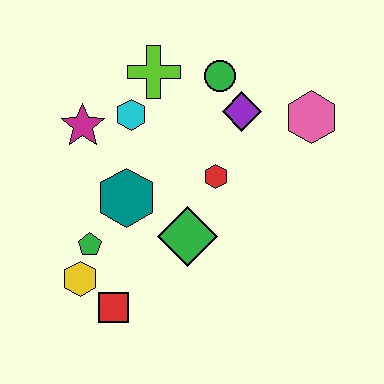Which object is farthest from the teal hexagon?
The pink hexagon is farthest from the teal hexagon.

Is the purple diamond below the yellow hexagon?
No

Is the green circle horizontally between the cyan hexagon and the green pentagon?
No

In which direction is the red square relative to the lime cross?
The red square is below the lime cross.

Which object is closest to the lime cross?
The cyan hexagon is closest to the lime cross.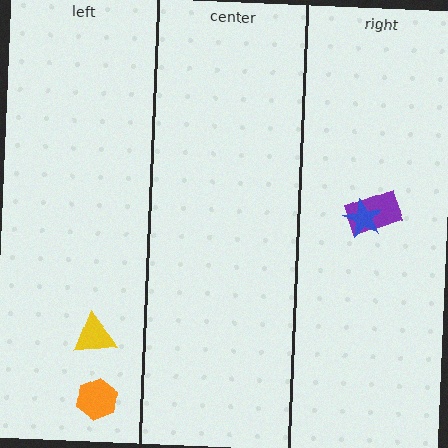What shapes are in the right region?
The purple rectangle, the blue star.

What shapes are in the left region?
The yellow triangle, the orange hexagon.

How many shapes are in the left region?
2.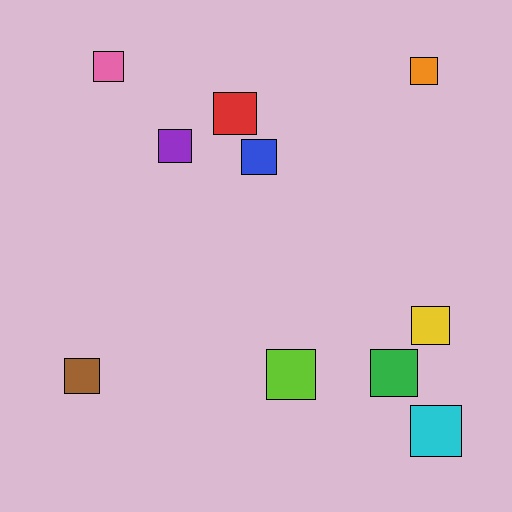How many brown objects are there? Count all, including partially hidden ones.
There is 1 brown object.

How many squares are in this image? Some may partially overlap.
There are 10 squares.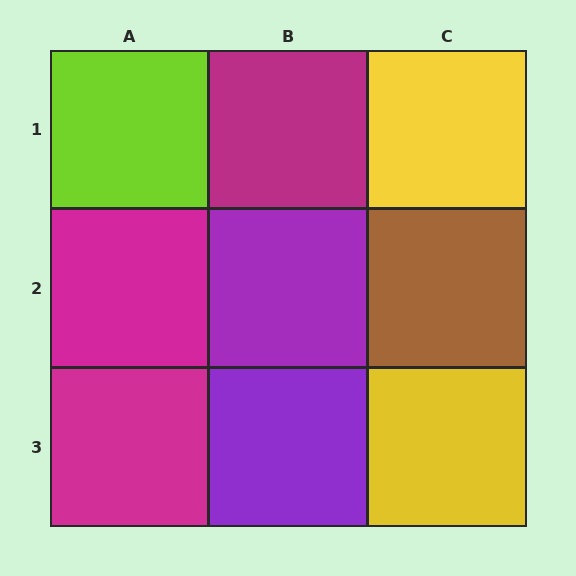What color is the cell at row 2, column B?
Purple.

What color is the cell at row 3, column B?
Purple.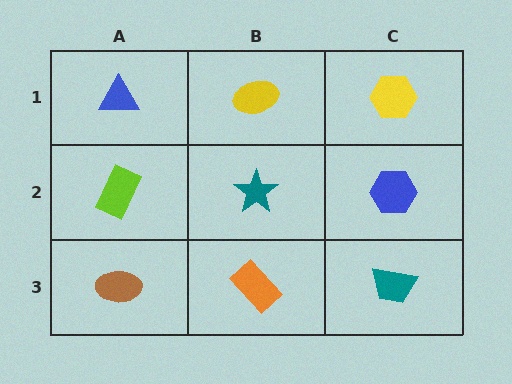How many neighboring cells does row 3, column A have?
2.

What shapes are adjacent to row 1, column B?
A teal star (row 2, column B), a blue triangle (row 1, column A), a yellow hexagon (row 1, column C).